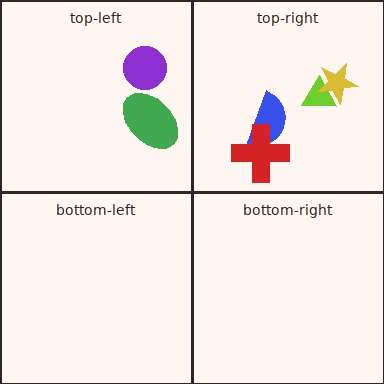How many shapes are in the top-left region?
2.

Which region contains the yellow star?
The top-right region.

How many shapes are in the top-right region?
4.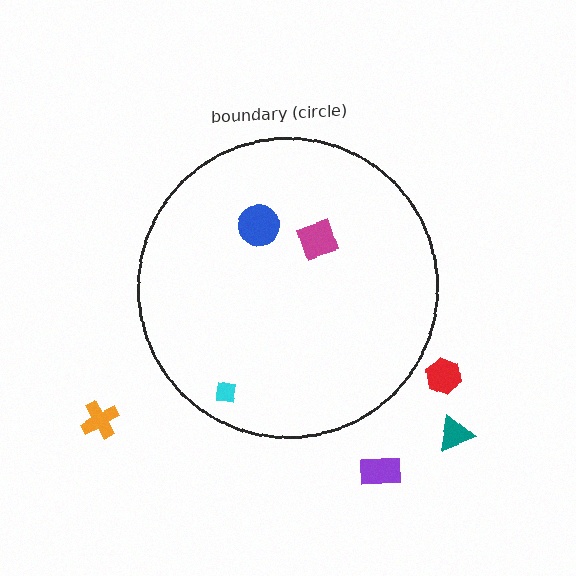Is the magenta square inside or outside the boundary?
Inside.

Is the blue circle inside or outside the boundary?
Inside.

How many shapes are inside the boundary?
3 inside, 4 outside.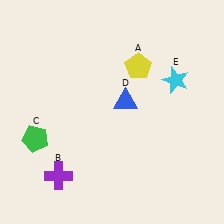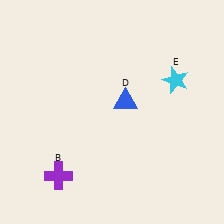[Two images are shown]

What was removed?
The yellow pentagon (A), the green pentagon (C) were removed in Image 2.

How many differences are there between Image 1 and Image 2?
There are 2 differences between the two images.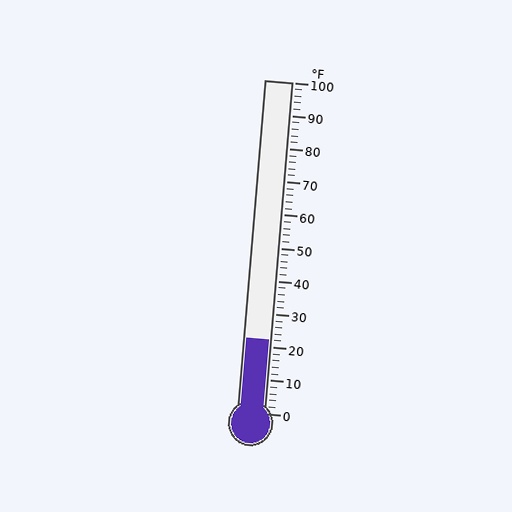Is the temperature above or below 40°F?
The temperature is below 40°F.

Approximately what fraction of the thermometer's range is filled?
The thermometer is filled to approximately 20% of its range.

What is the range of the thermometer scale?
The thermometer scale ranges from 0°F to 100°F.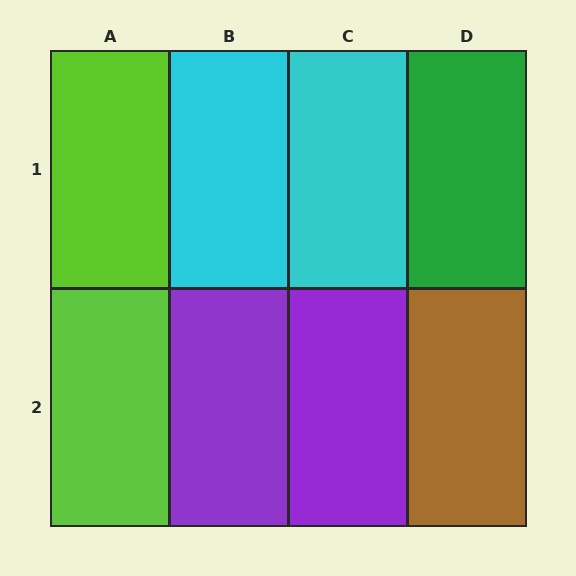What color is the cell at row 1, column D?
Green.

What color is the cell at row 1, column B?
Cyan.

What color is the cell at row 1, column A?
Lime.